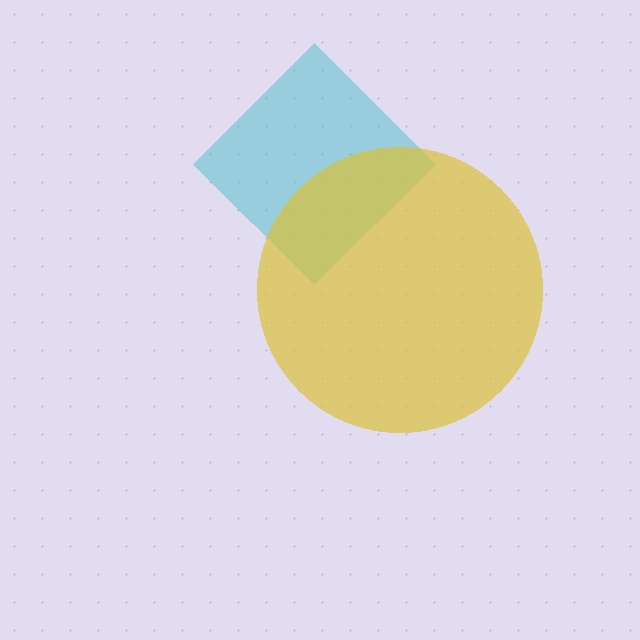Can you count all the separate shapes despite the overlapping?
Yes, there are 2 separate shapes.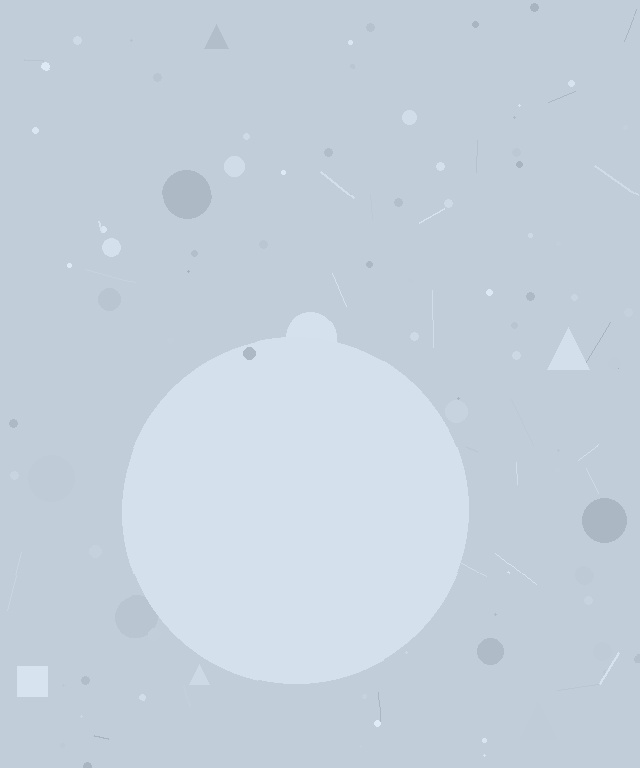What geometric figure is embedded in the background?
A circle is embedded in the background.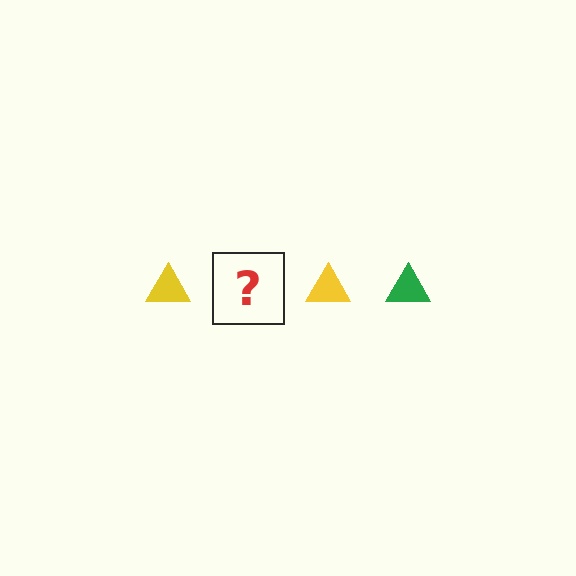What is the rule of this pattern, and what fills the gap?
The rule is that the pattern cycles through yellow, green triangles. The gap should be filled with a green triangle.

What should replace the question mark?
The question mark should be replaced with a green triangle.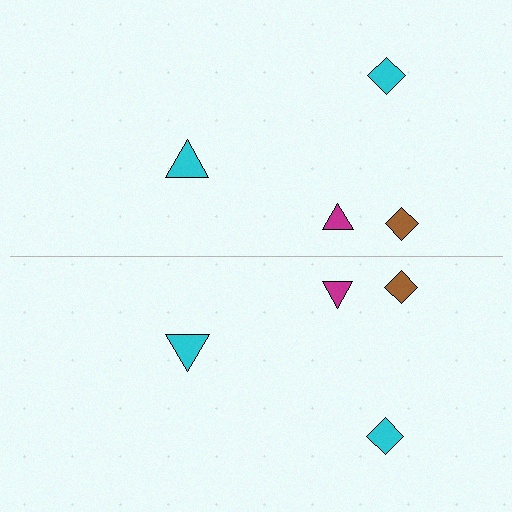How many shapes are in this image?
There are 8 shapes in this image.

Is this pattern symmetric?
Yes, this pattern has bilateral (reflection) symmetry.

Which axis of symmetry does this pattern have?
The pattern has a horizontal axis of symmetry running through the center of the image.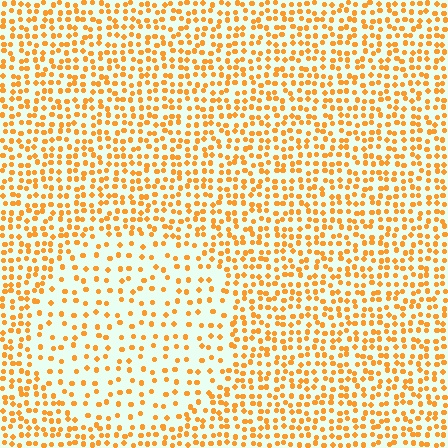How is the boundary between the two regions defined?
The boundary is defined by a change in element density (approximately 2.0x ratio). All elements are the same color, size, and shape.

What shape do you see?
I see a circle.